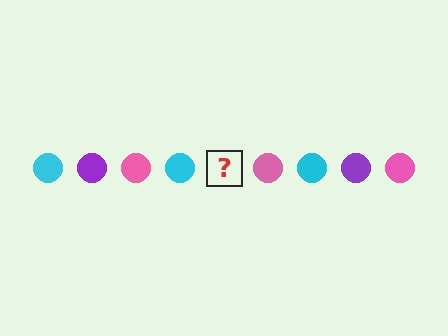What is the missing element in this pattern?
The missing element is a purple circle.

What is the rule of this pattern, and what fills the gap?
The rule is that the pattern cycles through cyan, purple, pink circles. The gap should be filled with a purple circle.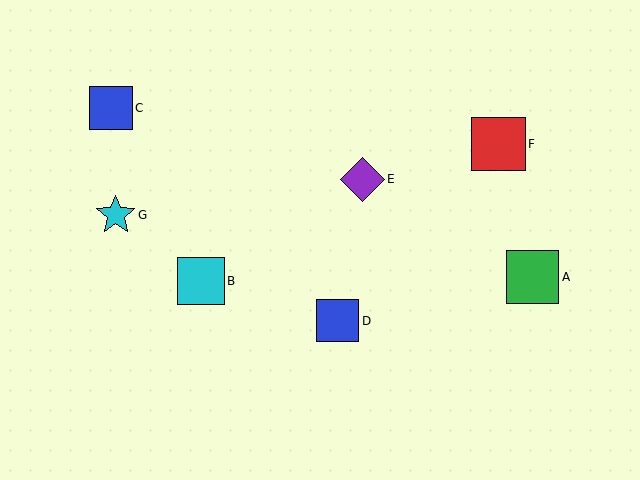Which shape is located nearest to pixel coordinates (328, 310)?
The blue square (labeled D) at (338, 321) is nearest to that location.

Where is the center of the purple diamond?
The center of the purple diamond is at (362, 179).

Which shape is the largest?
The red square (labeled F) is the largest.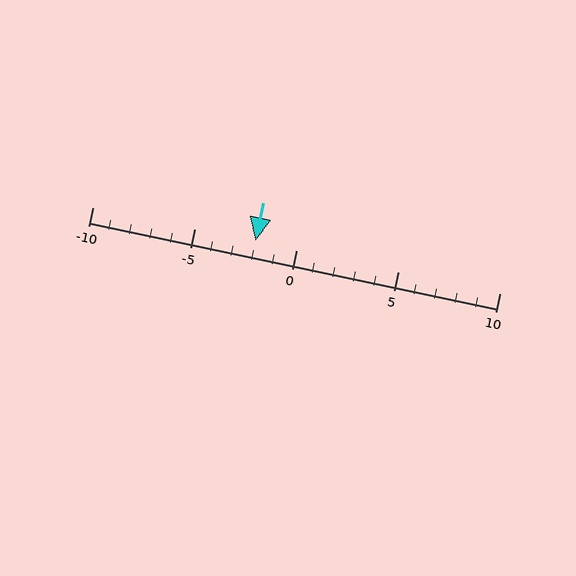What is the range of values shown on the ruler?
The ruler shows values from -10 to 10.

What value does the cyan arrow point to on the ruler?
The cyan arrow points to approximately -2.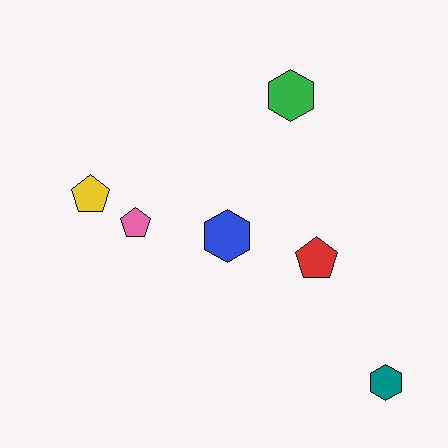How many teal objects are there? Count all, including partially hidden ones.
There is 1 teal object.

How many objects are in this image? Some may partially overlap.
There are 6 objects.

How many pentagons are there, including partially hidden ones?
There are 3 pentagons.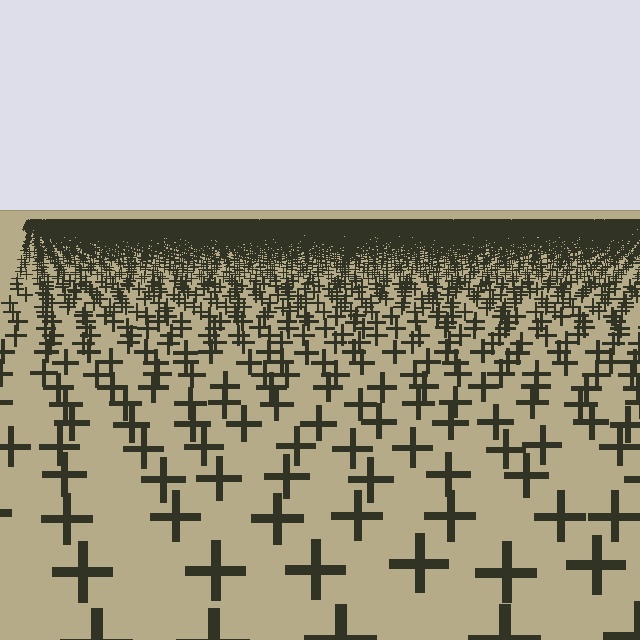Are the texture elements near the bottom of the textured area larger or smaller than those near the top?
Larger. Near the bottom, elements are closer to the viewer and appear at a bigger on-screen size.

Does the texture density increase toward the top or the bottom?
Density increases toward the top.